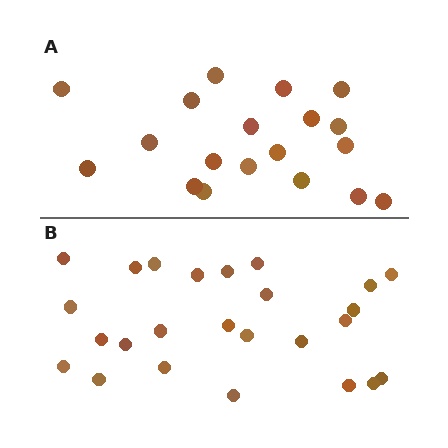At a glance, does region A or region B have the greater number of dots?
Region B (the bottom region) has more dots.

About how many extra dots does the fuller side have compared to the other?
Region B has about 6 more dots than region A.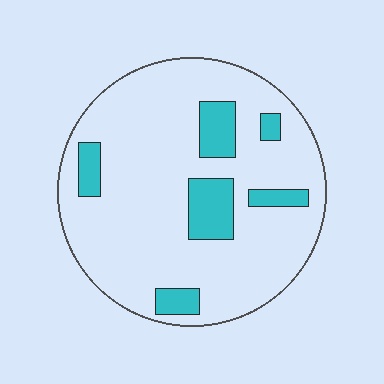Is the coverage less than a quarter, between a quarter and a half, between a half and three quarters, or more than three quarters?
Less than a quarter.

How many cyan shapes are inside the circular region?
6.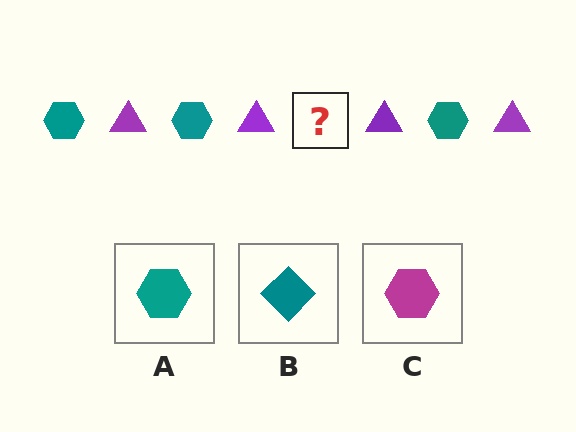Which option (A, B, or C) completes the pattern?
A.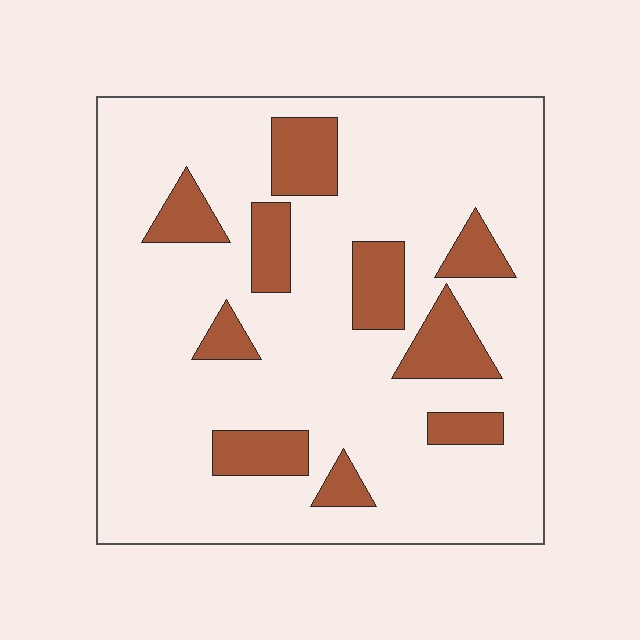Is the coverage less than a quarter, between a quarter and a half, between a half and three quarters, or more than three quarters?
Less than a quarter.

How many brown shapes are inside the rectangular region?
10.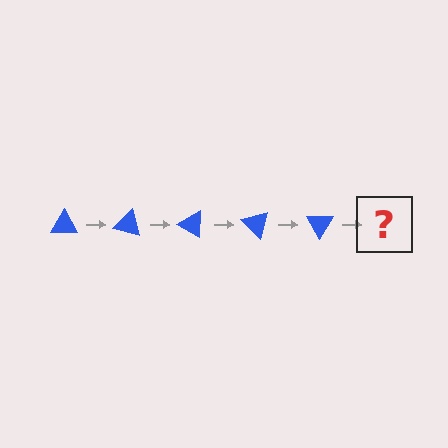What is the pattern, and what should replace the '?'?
The pattern is that the triangle rotates 15 degrees each step. The '?' should be a blue triangle rotated 75 degrees.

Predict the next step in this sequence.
The next step is a blue triangle rotated 75 degrees.